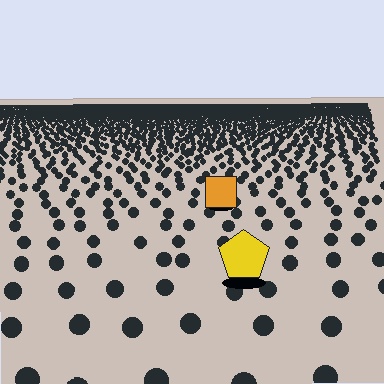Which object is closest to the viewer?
The yellow pentagon is closest. The texture marks near it are larger and more spread out.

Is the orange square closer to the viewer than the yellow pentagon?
No. The yellow pentagon is closer — you can tell from the texture gradient: the ground texture is coarser near it.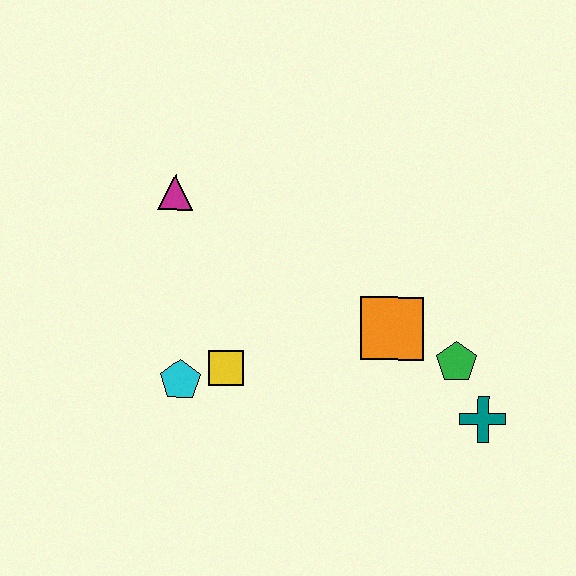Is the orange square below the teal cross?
No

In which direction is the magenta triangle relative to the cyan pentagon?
The magenta triangle is above the cyan pentagon.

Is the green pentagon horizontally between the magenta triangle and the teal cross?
Yes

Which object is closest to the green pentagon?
The teal cross is closest to the green pentagon.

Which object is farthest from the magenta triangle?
The teal cross is farthest from the magenta triangle.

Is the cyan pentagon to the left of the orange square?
Yes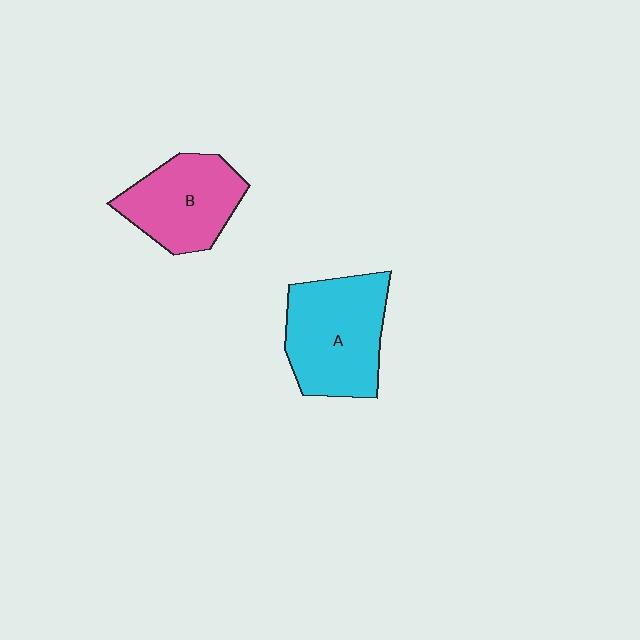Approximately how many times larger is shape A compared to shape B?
Approximately 1.2 times.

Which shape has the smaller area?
Shape B (pink).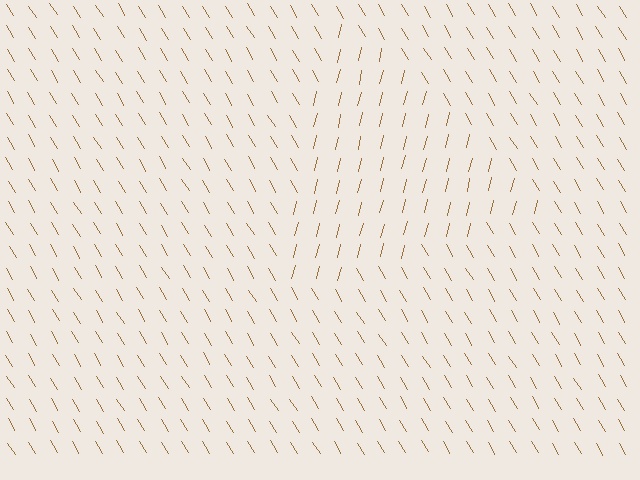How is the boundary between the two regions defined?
The boundary is defined purely by a change in line orientation (approximately 45 degrees difference). All lines are the same color and thickness.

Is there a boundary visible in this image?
Yes, there is a texture boundary formed by a change in line orientation.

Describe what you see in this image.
The image is filled with small brown line segments. A triangle region in the image has lines oriented differently from the surrounding lines, creating a visible texture boundary.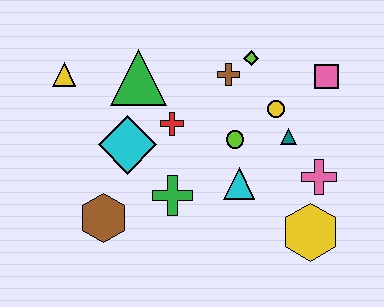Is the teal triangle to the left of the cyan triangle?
No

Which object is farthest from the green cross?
The pink square is farthest from the green cross.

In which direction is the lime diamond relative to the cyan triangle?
The lime diamond is above the cyan triangle.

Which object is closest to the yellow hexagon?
The pink cross is closest to the yellow hexagon.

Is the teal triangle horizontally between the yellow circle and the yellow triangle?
No